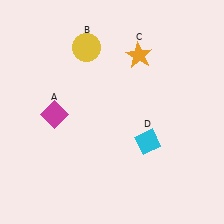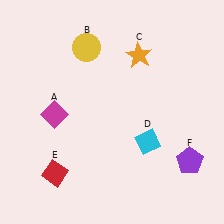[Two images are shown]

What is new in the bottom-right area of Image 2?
A purple pentagon (F) was added in the bottom-right area of Image 2.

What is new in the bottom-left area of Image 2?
A red diamond (E) was added in the bottom-left area of Image 2.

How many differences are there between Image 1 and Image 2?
There are 2 differences between the two images.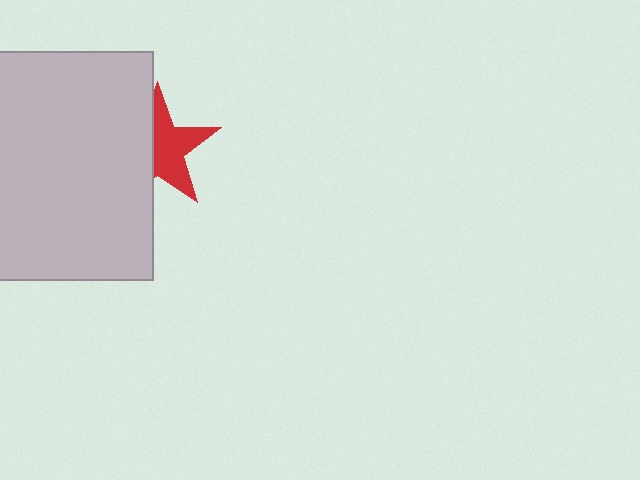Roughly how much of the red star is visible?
About half of it is visible (roughly 58%).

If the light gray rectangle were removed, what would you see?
You would see the complete red star.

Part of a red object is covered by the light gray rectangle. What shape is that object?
It is a star.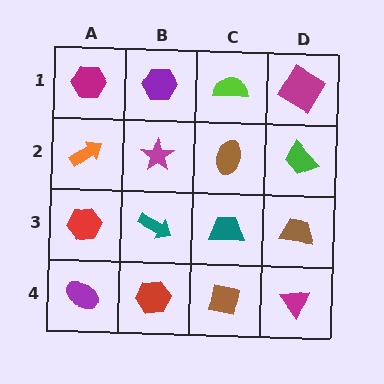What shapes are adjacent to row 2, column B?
A purple hexagon (row 1, column B), a teal arrow (row 3, column B), an orange arrow (row 2, column A), a brown ellipse (row 2, column C).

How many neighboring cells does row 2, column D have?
3.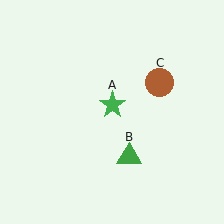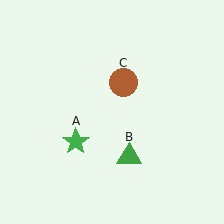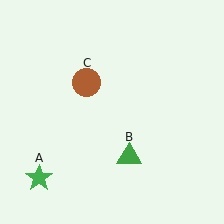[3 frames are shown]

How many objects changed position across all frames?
2 objects changed position: green star (object A), brown circle (object C).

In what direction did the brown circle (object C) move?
The brown circle (object C) moved left.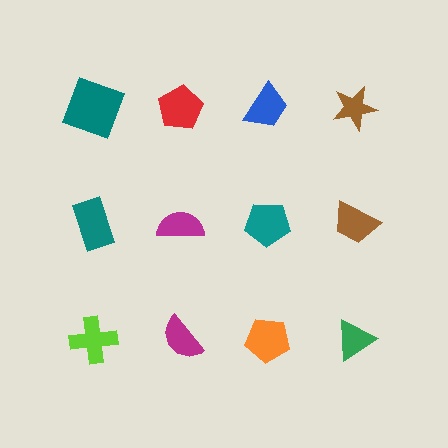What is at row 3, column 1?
A lime cross.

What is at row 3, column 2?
A magenta semicircle.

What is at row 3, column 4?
A green triangle.